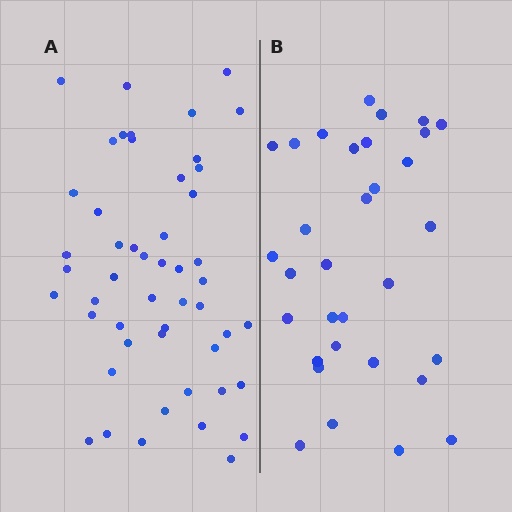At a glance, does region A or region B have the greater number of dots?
Region A (the left region) has more dots.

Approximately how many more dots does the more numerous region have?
Region A has approximately 20 more dots than region B.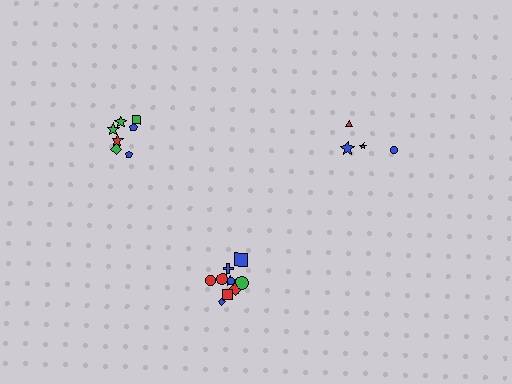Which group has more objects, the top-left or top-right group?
The top-left group.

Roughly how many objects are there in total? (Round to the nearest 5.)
Roughly 20 objects in total.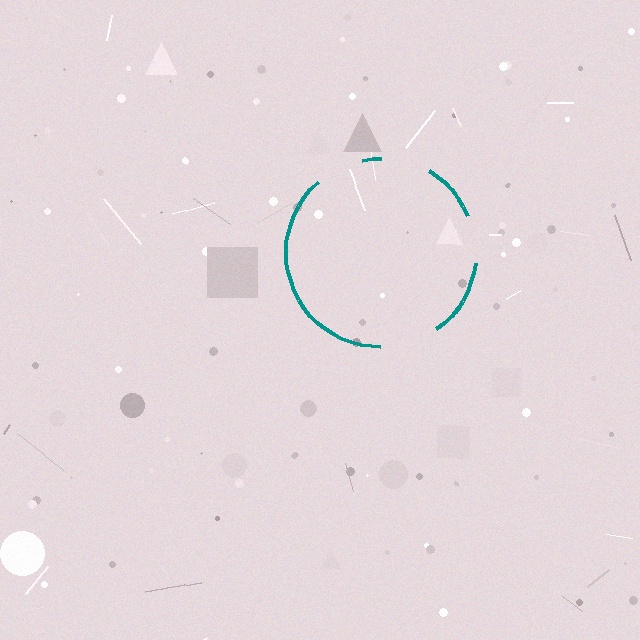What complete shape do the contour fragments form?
The contour fragments form a circle.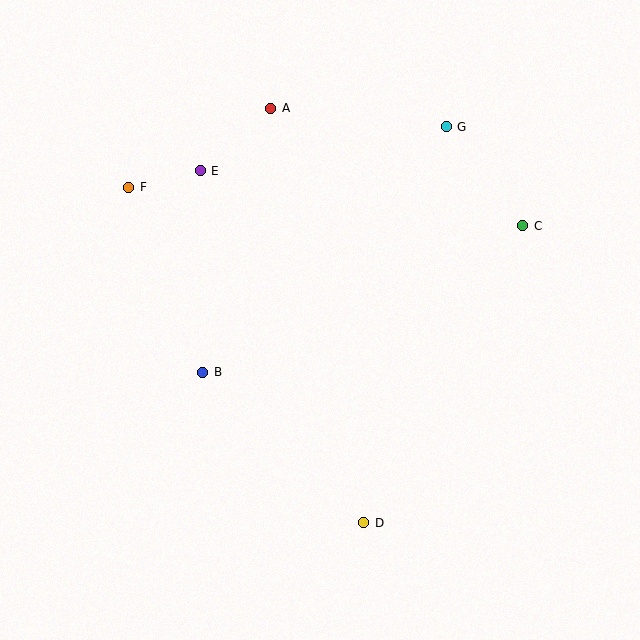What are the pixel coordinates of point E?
Point E is at (200, 171).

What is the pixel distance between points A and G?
The distance between A and G is 177 pixels.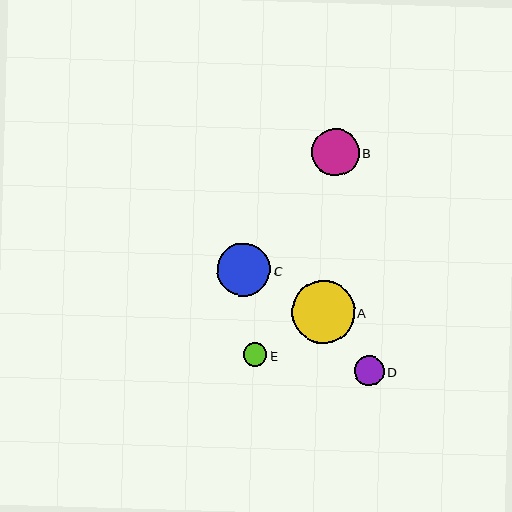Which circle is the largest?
Circle A is the largest with a size of approximately 62 pixels.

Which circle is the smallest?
Circle E is the smallest with a size of approximately 23 pixels.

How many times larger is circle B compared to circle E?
Circle B is approximately 2.0 times the size of circle E.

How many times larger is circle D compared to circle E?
Circle D is approximately 1.3 times the size of circle E.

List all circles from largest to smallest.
From largest to smallest: A, C, B, D, E.